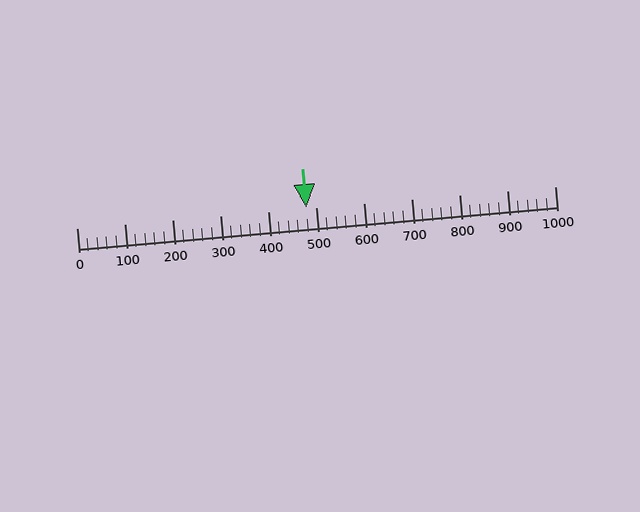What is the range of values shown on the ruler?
The ruler shows values from 0 to 1000.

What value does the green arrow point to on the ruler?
The green arrow points to approximately 480.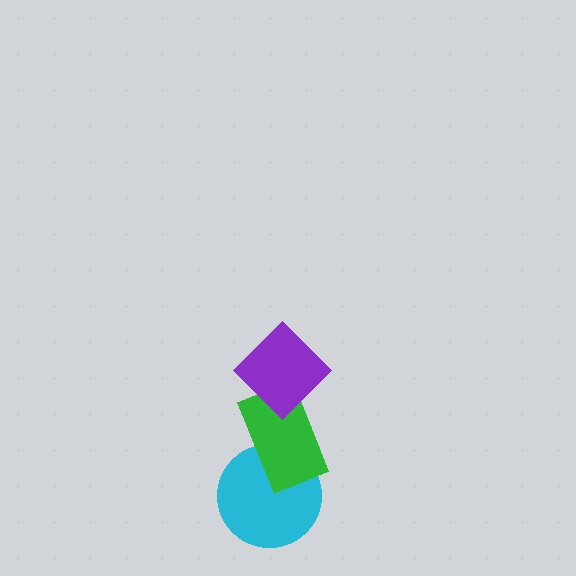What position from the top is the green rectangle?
The green rectangle is 2nd from the top.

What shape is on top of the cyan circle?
The green rectangle is on top of the cyan circle.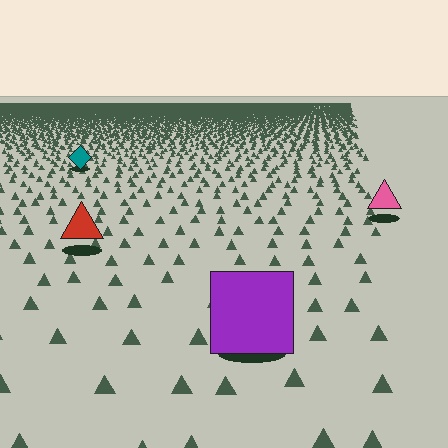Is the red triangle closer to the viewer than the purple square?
No. The purple square is closer — you can tell from the texture gradient: the ground texture is coarser near it.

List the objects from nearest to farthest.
From nearest to farthest: the purple square, the red triangle, the pink triangle, the teal diamond.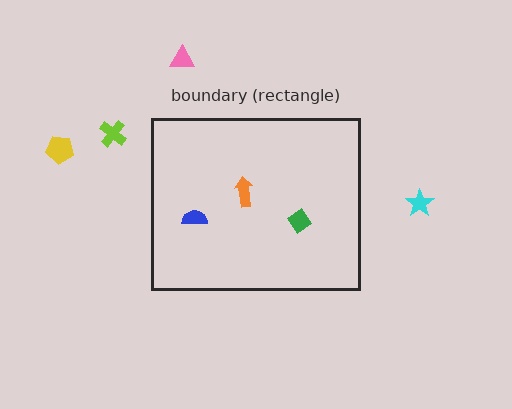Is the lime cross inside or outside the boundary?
Outside.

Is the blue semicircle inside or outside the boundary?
Inside.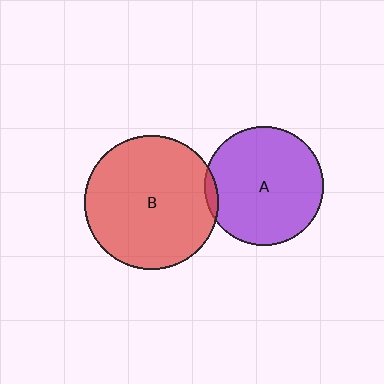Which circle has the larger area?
Circle B (red).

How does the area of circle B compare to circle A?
Approximately 1.3 times.